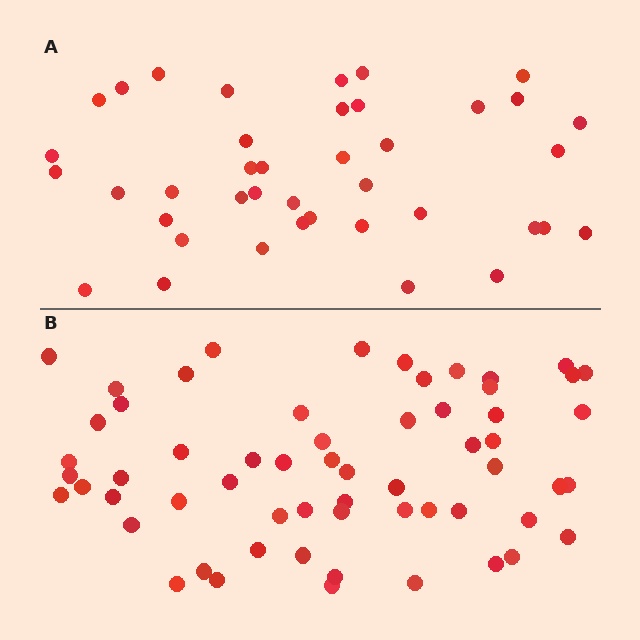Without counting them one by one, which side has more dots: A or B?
Region B (the bottom region) has more dots.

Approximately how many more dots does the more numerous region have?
Region B has approximately 20 more dots than region A.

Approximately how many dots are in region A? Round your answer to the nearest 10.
About 40 dots.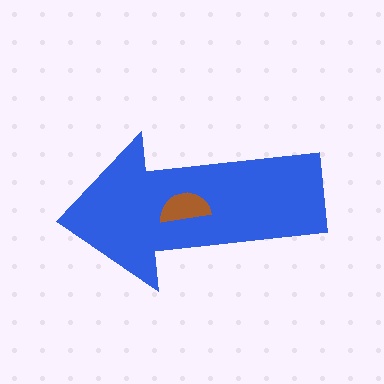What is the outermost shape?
The blue arrow.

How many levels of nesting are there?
2.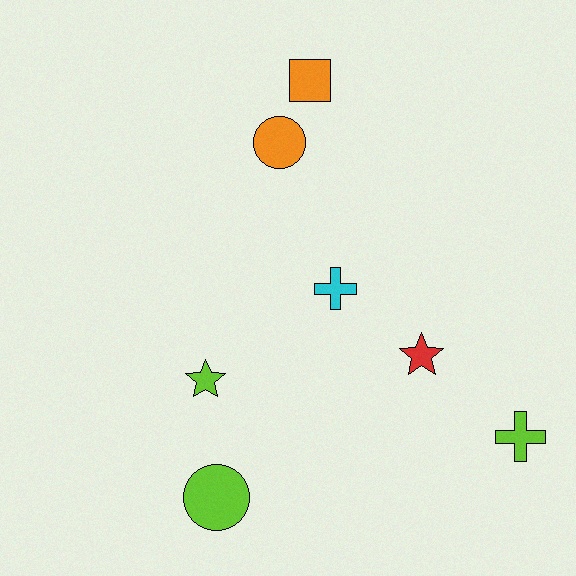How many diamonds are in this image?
There are no diamonds.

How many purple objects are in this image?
There are no purple objects.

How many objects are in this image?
There are 7 objects.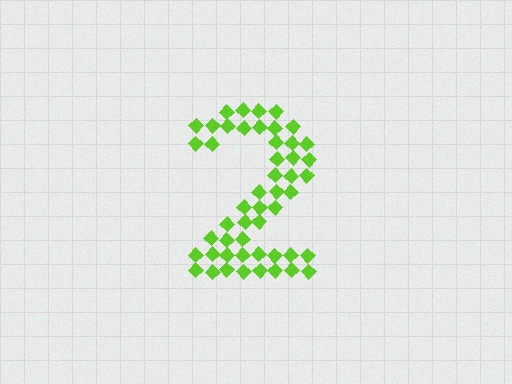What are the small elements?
The small elements are diamonds.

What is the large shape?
The large shape is the digit 2.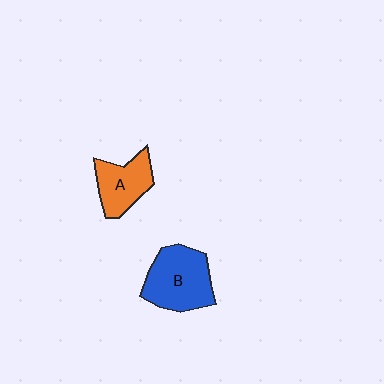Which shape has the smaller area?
Shape A (orange).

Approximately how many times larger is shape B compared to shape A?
Approximately 1.4 times.